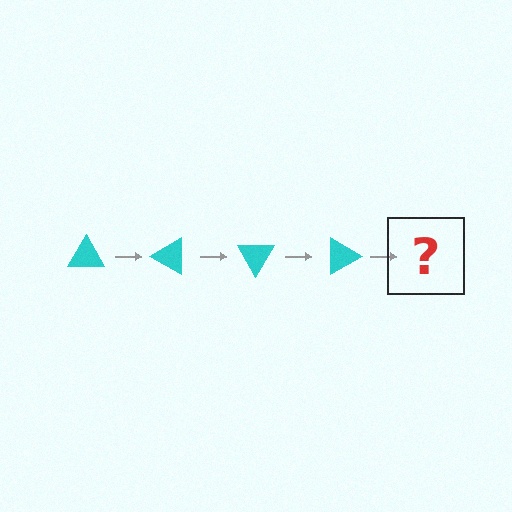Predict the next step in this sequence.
The next step is a cyan triangle rotated 120 degrees.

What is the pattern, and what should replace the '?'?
The pattern is that the triangle rotates 30 degrees each step. The '?' should be a cyan triangle rotated 120 degrees.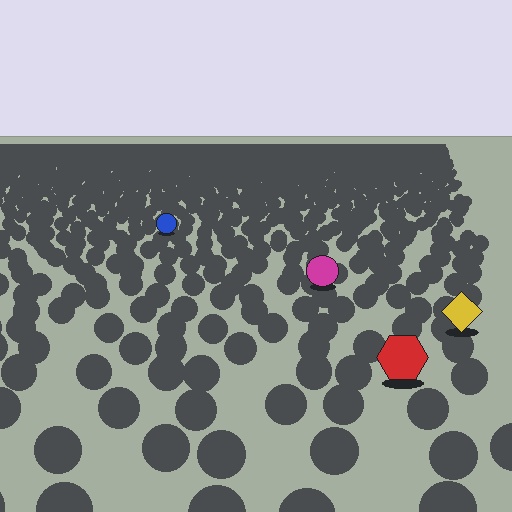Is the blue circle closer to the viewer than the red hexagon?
No. The red hexagon is closer — you can tell from the texture gradient: the ground texture is coarser near it.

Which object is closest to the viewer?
The red hexagon is closest. The texture marks near it are larger and more spread out.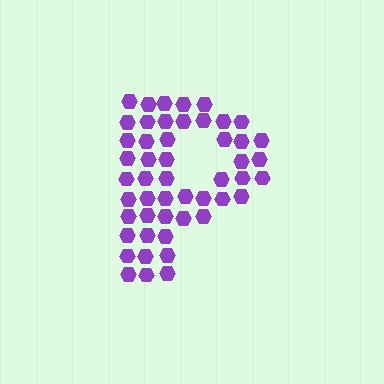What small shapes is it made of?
It is made of small hexagons.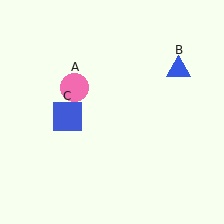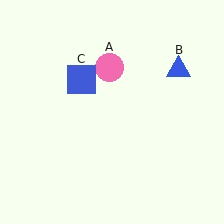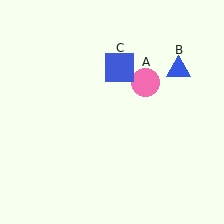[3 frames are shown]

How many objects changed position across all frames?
2 objects changed position: pink circle (object A), blue square (object C).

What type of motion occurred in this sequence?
The pink circle (object A), blue square (object C) rotated clockwise around the center of the scene.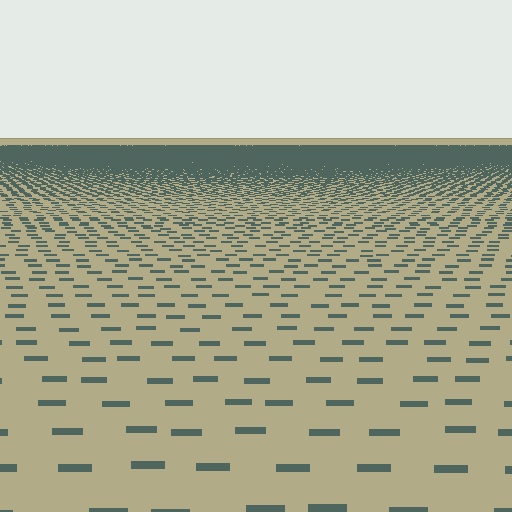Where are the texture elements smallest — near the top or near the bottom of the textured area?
Near the top.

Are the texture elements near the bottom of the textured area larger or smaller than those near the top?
Larger. Near the bottom, elements are closer to the viewer and appear at a bigger on-screen size.